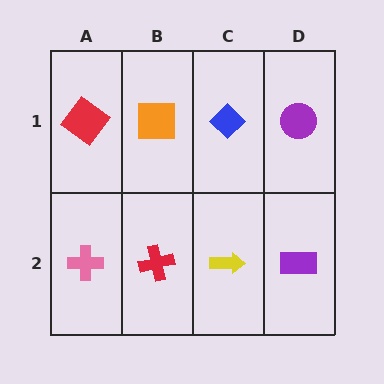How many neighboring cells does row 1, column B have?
3.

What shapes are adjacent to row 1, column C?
A yellow arrow (row 2, column C), an orange square (row 1, column B), a purple circle (row 1, column D).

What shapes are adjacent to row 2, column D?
A purple circle (row 1, column D), a yellow arrow (row 2, column C).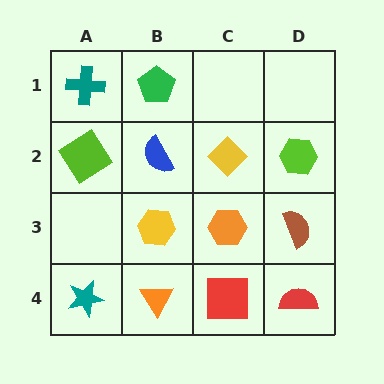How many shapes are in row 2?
4 shapes.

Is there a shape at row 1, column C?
No, that cell is empty.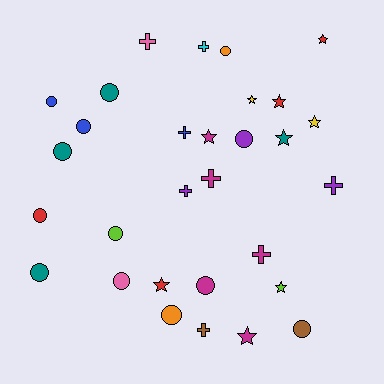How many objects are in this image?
There are 30 objects.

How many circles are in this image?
There are 13 circles.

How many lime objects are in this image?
There are 2 lime objects.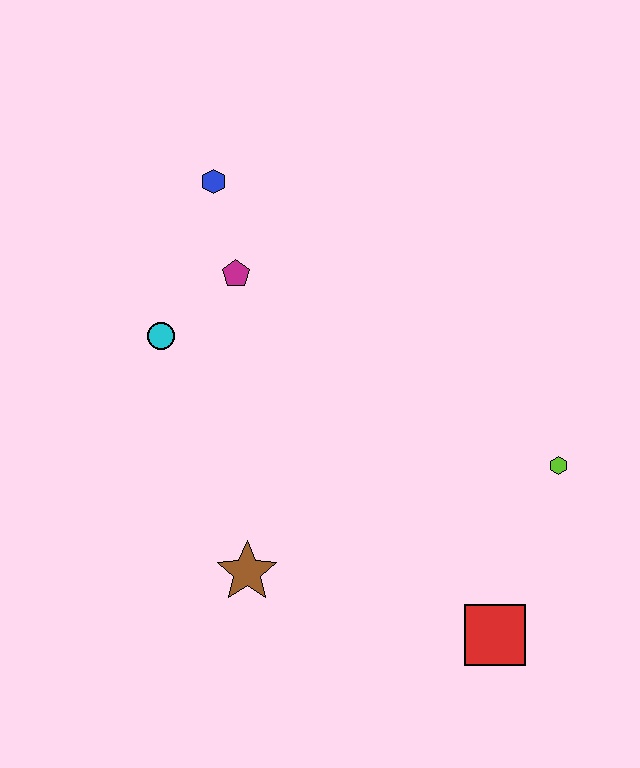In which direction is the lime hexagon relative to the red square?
The lime hexagon is above the red square.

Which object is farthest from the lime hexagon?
The blue hexagon is farthest from the lime hexagon.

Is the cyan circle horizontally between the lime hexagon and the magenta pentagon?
No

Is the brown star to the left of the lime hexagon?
Yes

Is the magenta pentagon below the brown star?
No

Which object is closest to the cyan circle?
The magenta pentagon is closest to the cyan circle.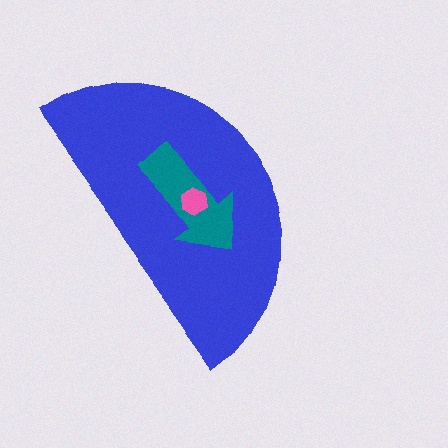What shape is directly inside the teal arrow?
The pink hexagon.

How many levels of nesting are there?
3.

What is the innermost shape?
The pink hexagon.